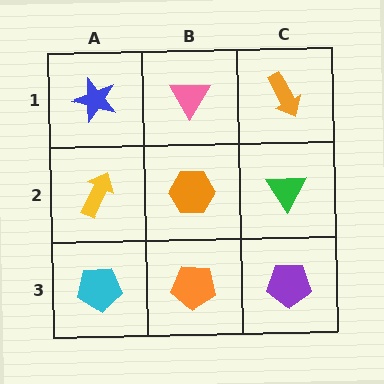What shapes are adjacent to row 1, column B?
An orange hexagon (row 2, column B), a blue star (row 1, column A), an orange arrow (row 1, column C).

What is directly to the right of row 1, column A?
A pink triangle.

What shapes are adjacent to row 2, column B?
A pink triangle (row 1, column B), an orange pentagon (row 3, column B), a yellow arrow (row 2, column A), a green triangle (row 2, column C).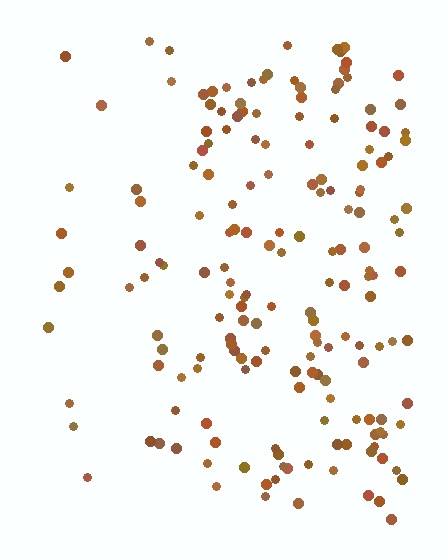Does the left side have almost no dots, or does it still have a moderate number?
Still a moderate number, just noticeably fewer than the right.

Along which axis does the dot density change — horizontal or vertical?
Horizontal.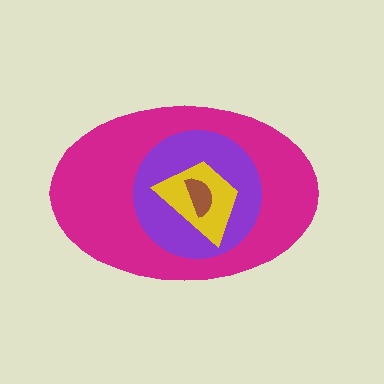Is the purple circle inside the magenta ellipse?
Yes.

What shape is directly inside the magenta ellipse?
The purple circle.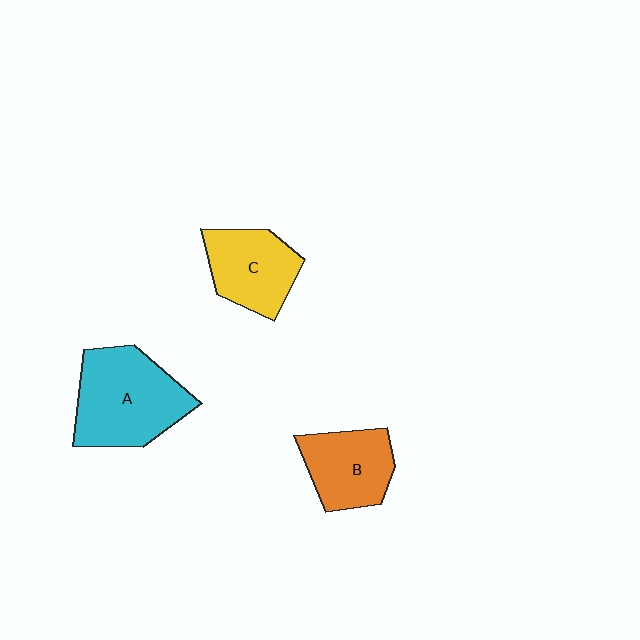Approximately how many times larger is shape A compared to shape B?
Approximately 1.5 times.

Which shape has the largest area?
Shape A (cyan).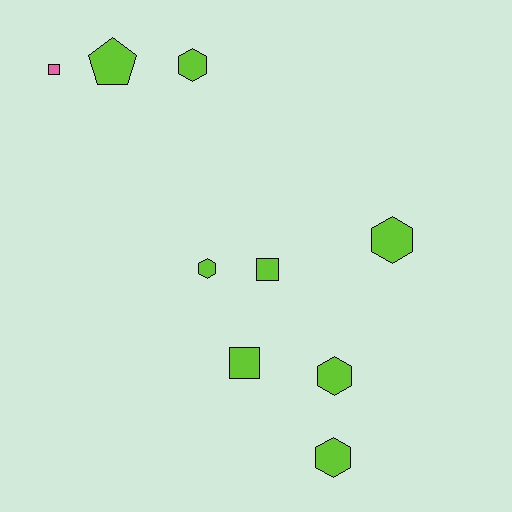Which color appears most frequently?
Lime, with 8 objects.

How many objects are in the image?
There are 9 objects.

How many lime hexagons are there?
There are 5 lime hexagons.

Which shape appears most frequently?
Hexagon, with 5 objects.